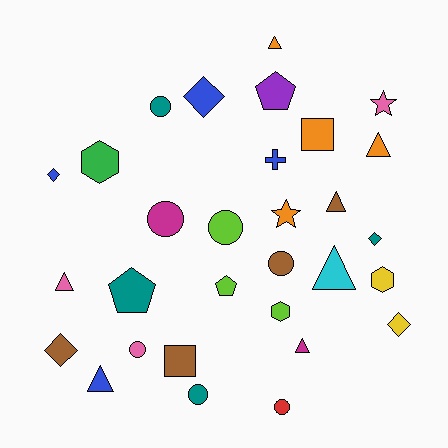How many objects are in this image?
There are 30 objects.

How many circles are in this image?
There are 7 circles.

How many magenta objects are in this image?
There are 2 magenta objects.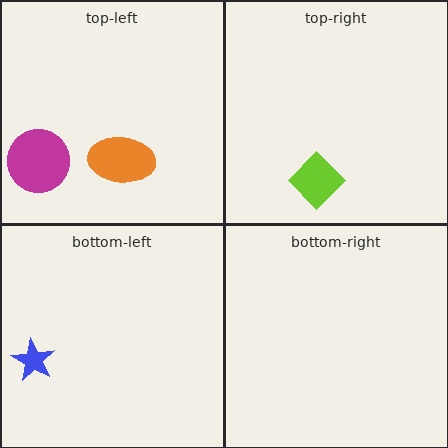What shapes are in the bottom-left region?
The blue star.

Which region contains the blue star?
The bottom-left region.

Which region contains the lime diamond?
The top-right region.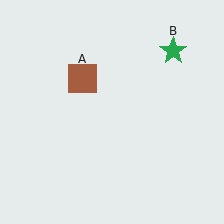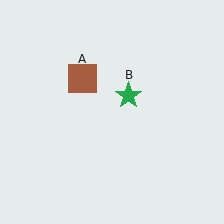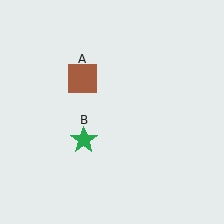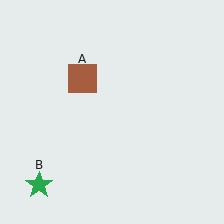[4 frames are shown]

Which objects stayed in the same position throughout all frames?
Brown square (object A) remained stationary.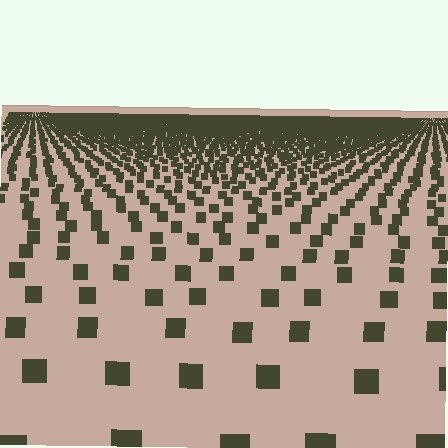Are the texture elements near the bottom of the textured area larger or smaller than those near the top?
Larger. Near the bottom, elements are closer to the viewer and appear at a bigger on-screen size.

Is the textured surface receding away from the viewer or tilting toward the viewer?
The surface is receding away from the viewer. Texture elements get smaller and denser toward the top.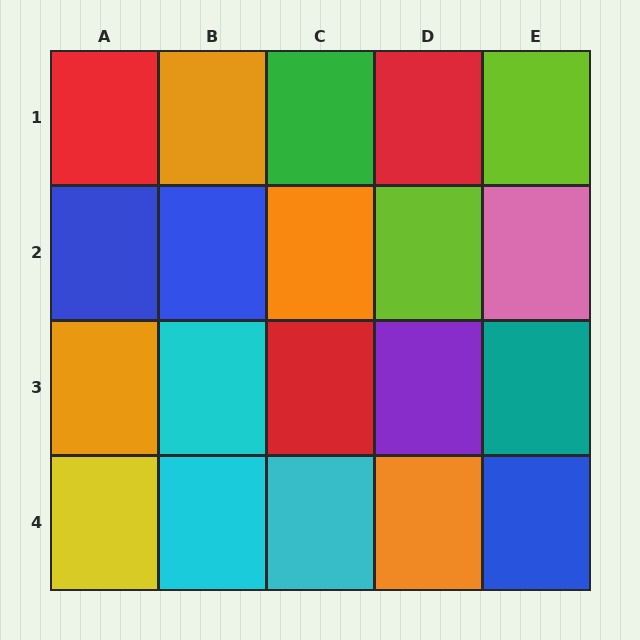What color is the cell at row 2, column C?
Orange.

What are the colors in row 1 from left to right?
Red, orange, green, red, lime.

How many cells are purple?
1 cell is purple.